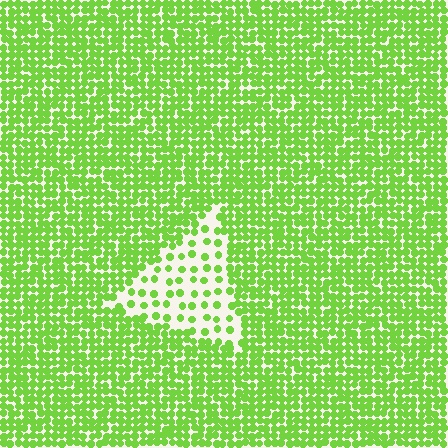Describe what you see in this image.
The image contains small lime elements arranged at two different densities. A triangle-shaped region is visible where the elements are less densely packed than the surrounding area.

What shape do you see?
I see a triangle.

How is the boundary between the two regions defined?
The boundary is defined by a change in element density (approximately 2.9x ratio). All elements are the same color, size, and shape.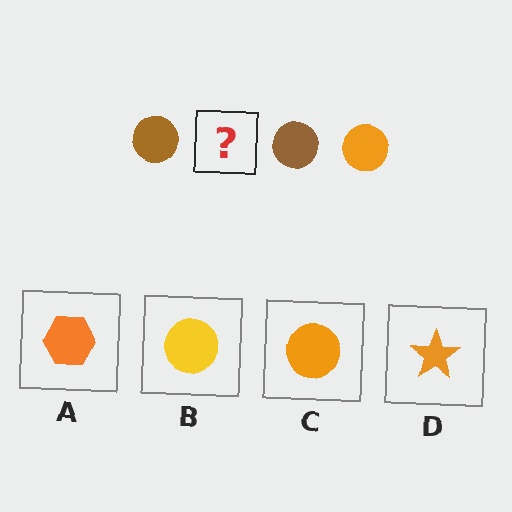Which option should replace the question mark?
Option C.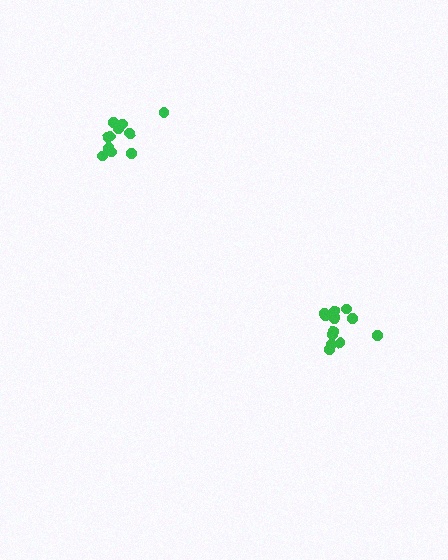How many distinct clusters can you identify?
There are 2 distinct clusters.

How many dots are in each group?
Group 1: 12 dots, Group 2: 11 dots (23 total).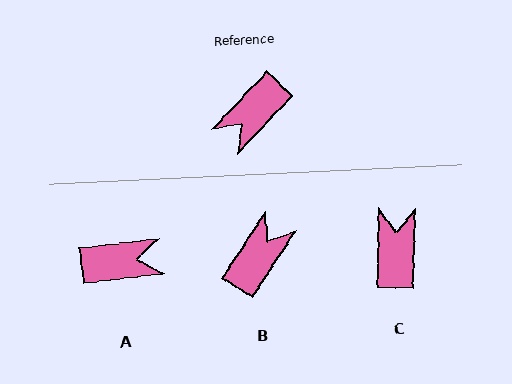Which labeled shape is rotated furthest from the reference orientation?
B, about 170 degrees away.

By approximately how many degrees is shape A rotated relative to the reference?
Approximately 140 degrees counter-clockwise.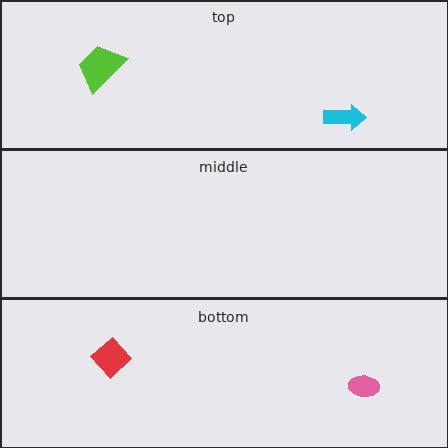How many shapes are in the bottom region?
2.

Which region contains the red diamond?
The bottom region.